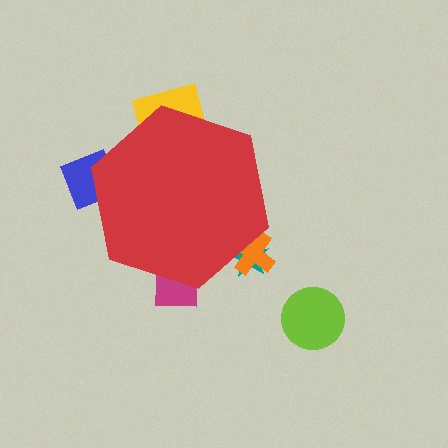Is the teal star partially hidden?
Yes, the teal star is partially hidden behind the red hexagon.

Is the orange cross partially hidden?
Yes, the orange cross is partially hidden behind the red hexagon.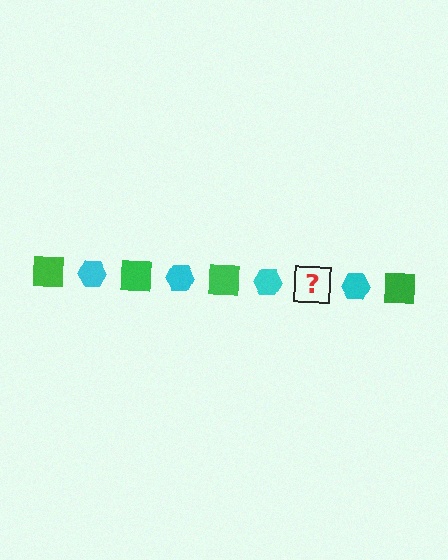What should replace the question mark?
The question mark should be replaced with a green square.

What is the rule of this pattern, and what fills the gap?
The rule is that the pattern alternates between green square and cyan hexagon. The gap should be filled with a green square.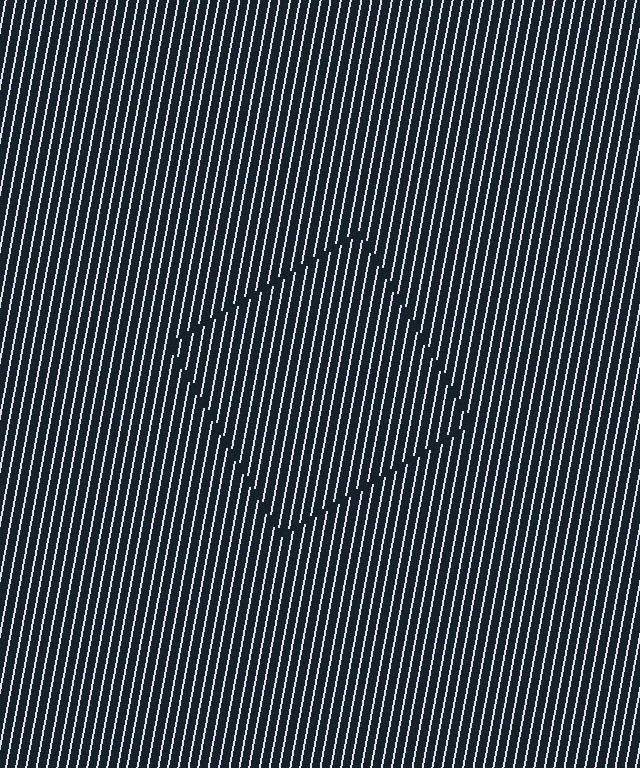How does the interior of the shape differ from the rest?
The interior of the shape contains the same grating, shifted by half a period — the contour is defined by the phase discontinuity where line-ends from the inner and outer gratings abut.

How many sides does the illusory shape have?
4 sides — the line-ends trace a square.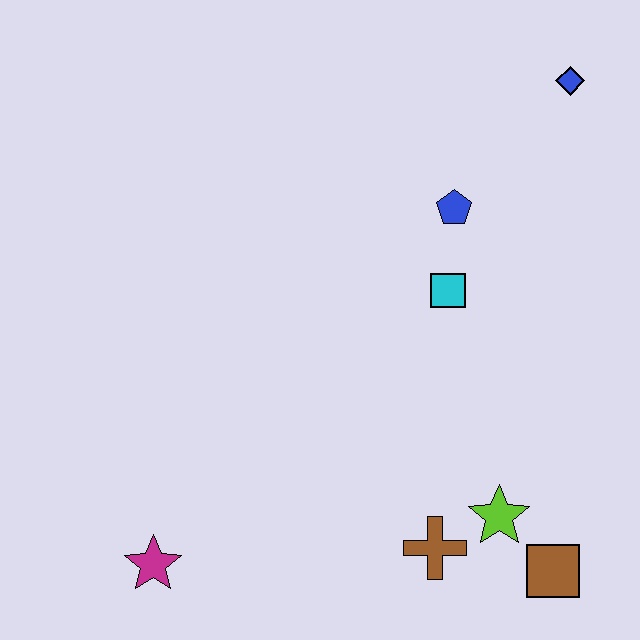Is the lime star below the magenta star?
No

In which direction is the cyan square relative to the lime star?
The cyan square is above the lime star.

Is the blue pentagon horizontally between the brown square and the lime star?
No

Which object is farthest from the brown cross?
The blue diamond is farthest from the brown cross.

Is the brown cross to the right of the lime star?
No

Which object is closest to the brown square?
The lime star is closest to the brown square.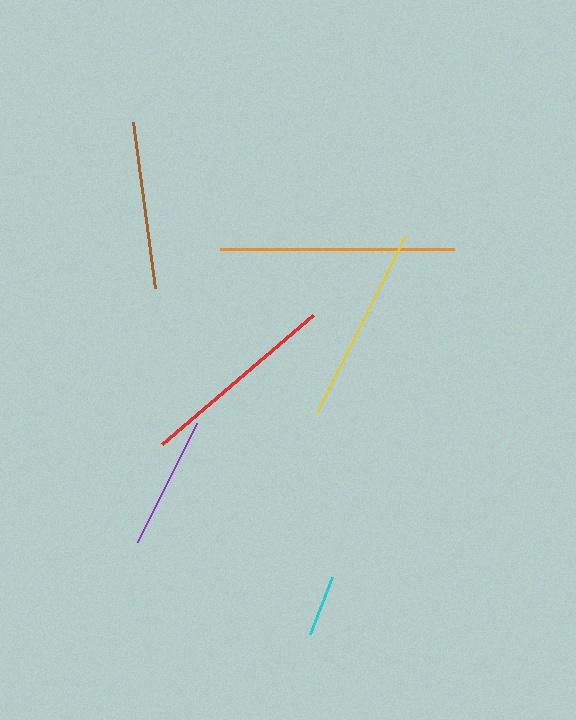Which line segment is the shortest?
The cyan line is the shortest at approximately 61 pixels.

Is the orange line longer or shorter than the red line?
The orange line is longer than the red line.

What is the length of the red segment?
The red segment is approximately 198 pixels long.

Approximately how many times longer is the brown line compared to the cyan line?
The brown line is approximately 2.8 times the length of the cyan line.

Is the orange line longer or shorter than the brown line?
The orange line is longer than the brown line.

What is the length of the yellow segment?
The yellow segment is approximately 198 pixels long.